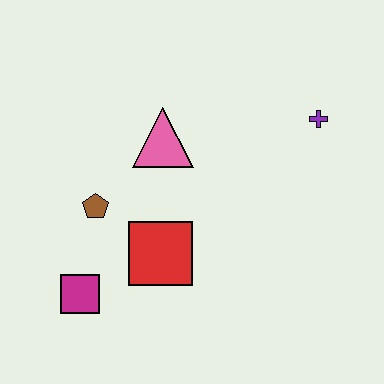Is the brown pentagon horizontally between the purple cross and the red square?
No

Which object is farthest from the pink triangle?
The magenta square is farthest from the pink triangle.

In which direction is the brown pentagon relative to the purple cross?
The brown pentagon is to the left of the purple cross.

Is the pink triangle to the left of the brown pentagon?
No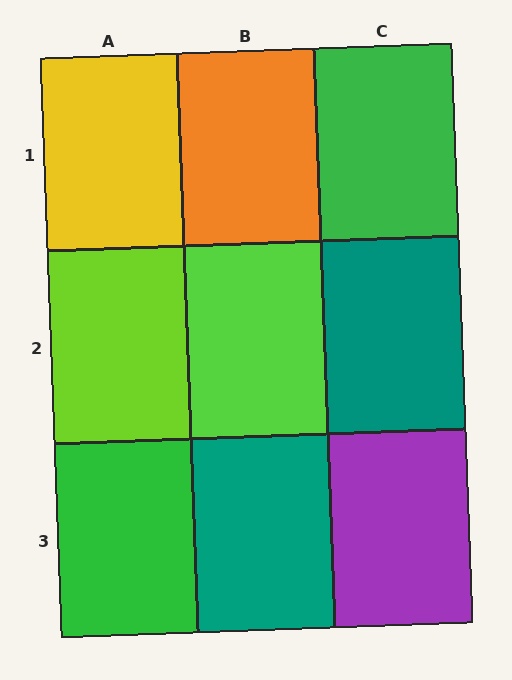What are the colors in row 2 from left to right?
Lime, lime, teal.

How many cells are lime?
2 cells are lime.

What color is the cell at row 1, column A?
Yellow.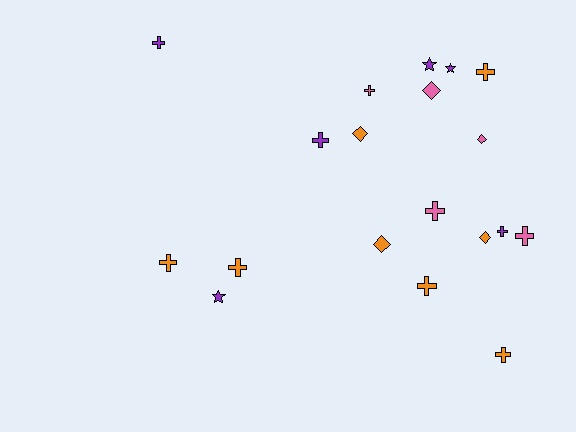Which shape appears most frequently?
Cross, with 11 objects.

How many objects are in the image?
There are 19 objects.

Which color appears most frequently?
Orange, with 8 objects.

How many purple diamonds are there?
There are no purple diamonds.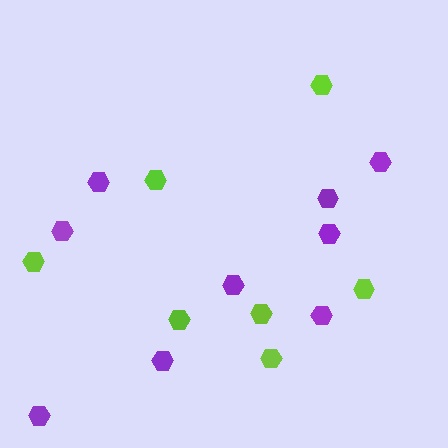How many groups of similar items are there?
There are 2 groups: one group of lime hexagons (7) and one group of purple hexagons (9).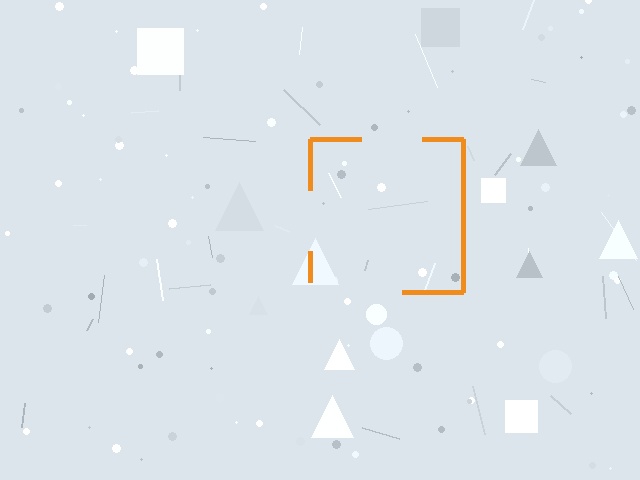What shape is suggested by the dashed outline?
The dashed outline suggests a square.